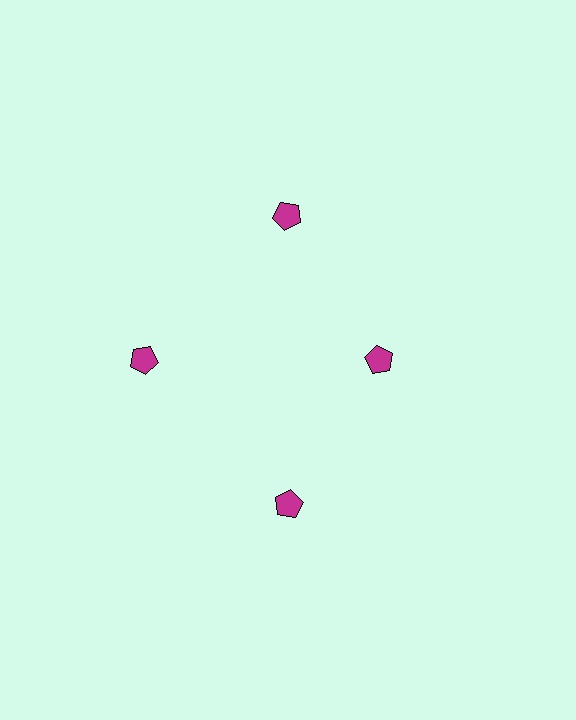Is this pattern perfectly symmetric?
No. The 4 magenta pentagons are arranged in a ring, but one element near the 3 o'clock position is pulled inward toward the center, breaking the 4-fold rotational symmetry.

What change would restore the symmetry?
The symmetry would be restored by moving it outward, back onto the ring so that all 4 pentagons sit at equal angles and equal distance from the center.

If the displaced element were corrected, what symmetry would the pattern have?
It would have 4-fold rotational symmetry — the pattern would map onto itself every 90 degrees.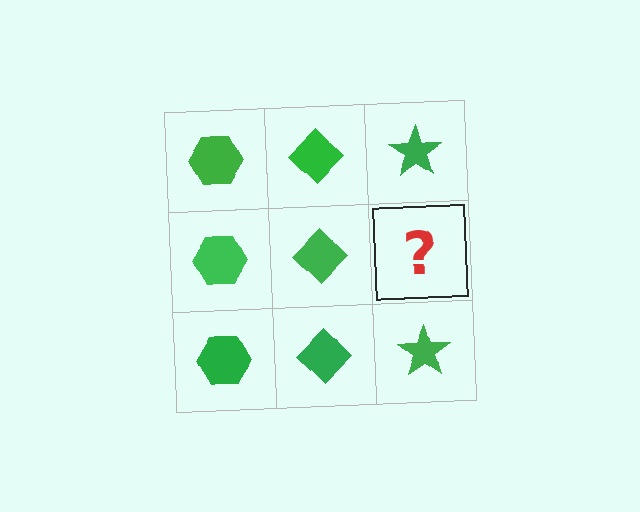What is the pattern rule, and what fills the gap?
The rule is that each column has a consistent shape. The gap should be filled with a green star.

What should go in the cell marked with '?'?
The missing cell should contain a green star.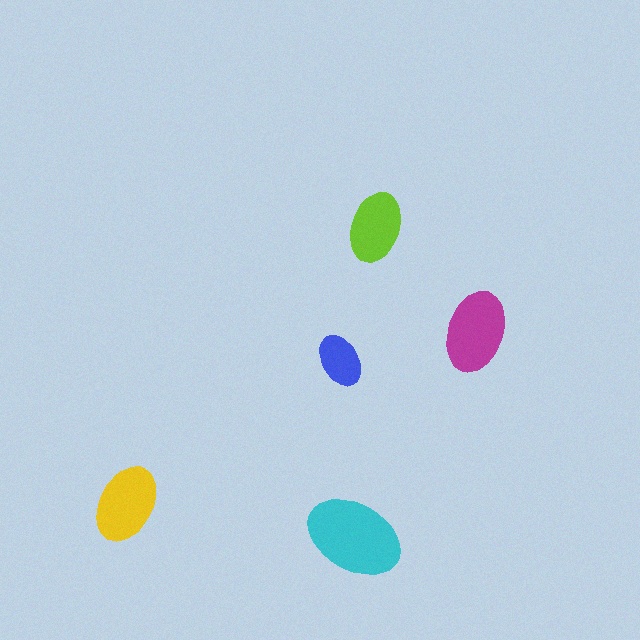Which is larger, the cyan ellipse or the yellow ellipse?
The cyan one.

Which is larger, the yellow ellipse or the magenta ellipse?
The magenta one.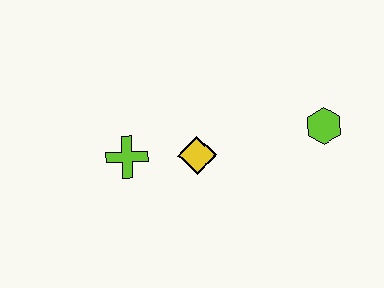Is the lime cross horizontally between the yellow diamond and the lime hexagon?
No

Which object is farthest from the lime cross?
The lime hexagon is farthest from the lime cross.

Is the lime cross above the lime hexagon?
No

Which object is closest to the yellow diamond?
The lime cross is closest to the yellow diamond.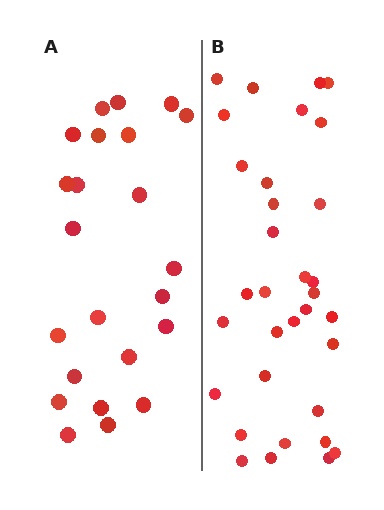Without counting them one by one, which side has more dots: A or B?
Region B (the right region) has more dots.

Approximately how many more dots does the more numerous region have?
Region B has roughly 10 or so more dots than region A.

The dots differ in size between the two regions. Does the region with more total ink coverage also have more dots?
No. Region A has more total ink coverage because its dots are larger, but region B actually contains more individual dots. Total area can be misleading — the number of items is what matters here.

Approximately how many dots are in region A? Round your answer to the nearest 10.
About 20 dots. (The exact count is 23, which rounds to 20.)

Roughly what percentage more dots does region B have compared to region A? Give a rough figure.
About 45% more.